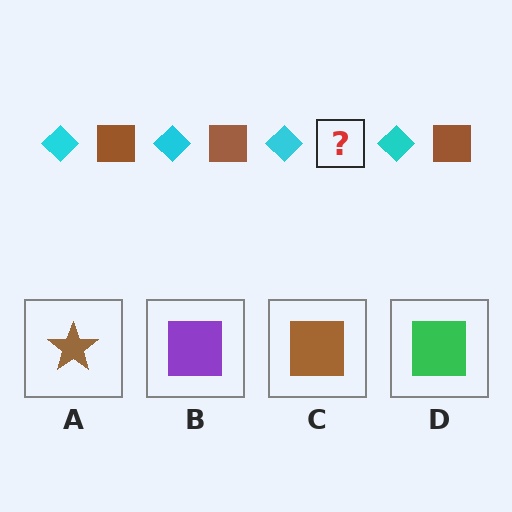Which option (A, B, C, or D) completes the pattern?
C.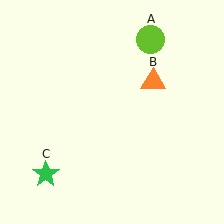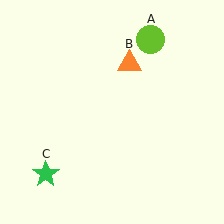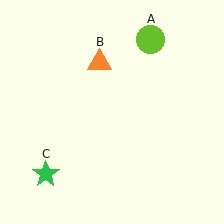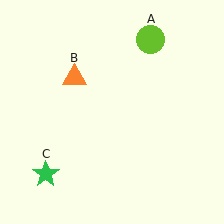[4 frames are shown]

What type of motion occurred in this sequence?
The orange triangle (object B) rotated counterclockwise around the center of the scene.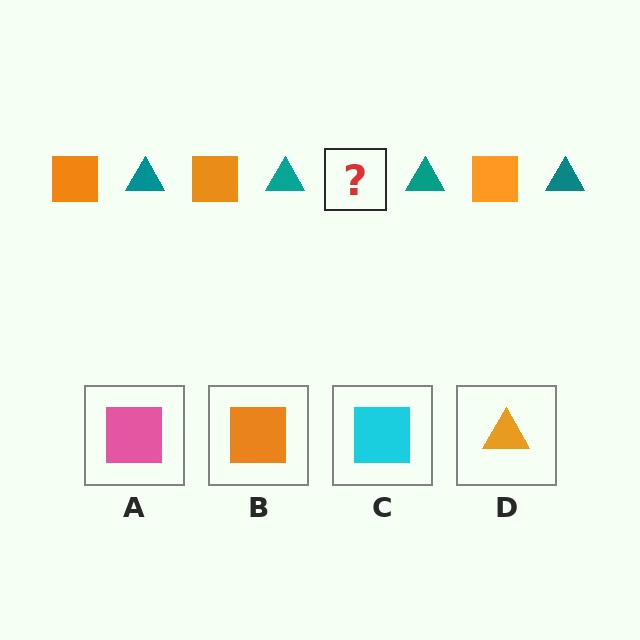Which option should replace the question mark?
Option B.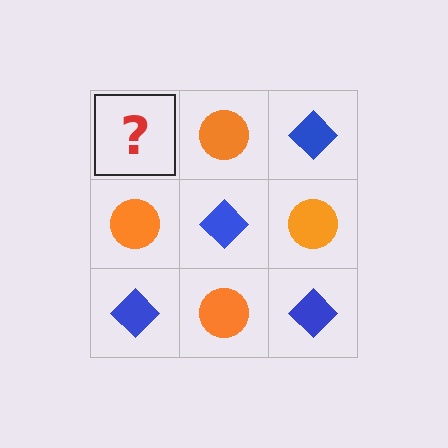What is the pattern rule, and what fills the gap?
The rule is that it alternates blue diamond and orange circle in a checkerboard pattern. The gap should be filled with a blue diamond.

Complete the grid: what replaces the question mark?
The question mark should be replaced with a blue diamond.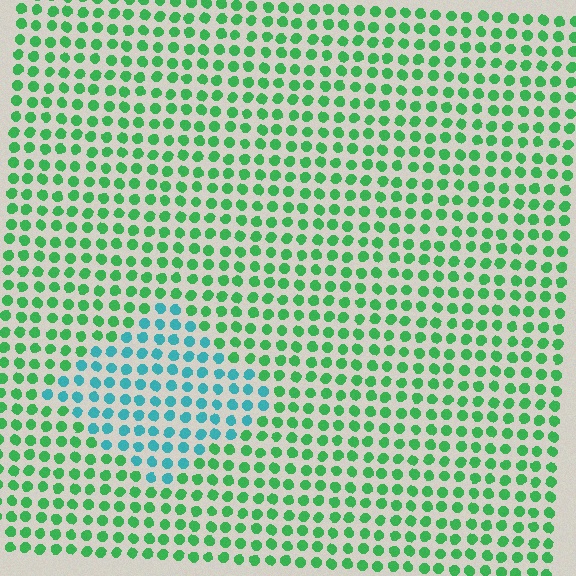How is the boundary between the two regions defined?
The boundary is defined purely by a slight shift in hue (about 49 degrees). Spacing, size, and orientation are identical on both sides.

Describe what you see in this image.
The image is filled with small green elements in a uniform arrangement. A diamond-shaped region is visible where the elements are tinted to a slightly different hue, forming a subtle color boundary.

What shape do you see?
I see a diamond.